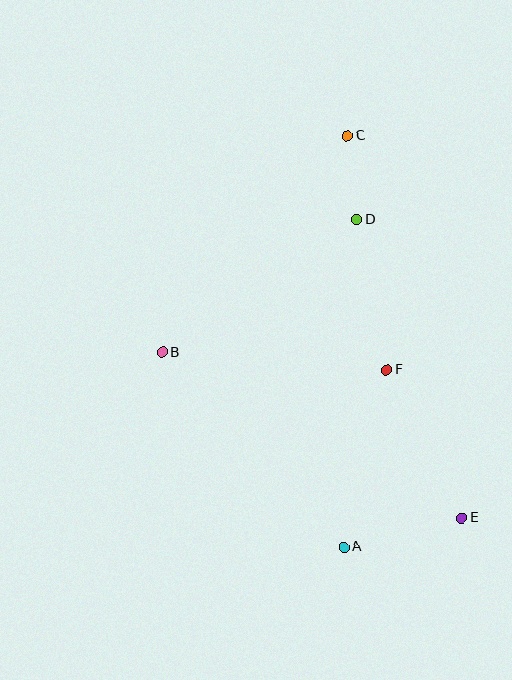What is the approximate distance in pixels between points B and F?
The distance between B and F is approximately 225 pixels.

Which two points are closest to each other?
Points C and D are closest to each other.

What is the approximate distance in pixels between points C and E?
The distance between C and E is approximately 399 pixels.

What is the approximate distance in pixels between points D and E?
The distance between D and E is approximately 316 pixels.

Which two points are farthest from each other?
Points A and C are farthest from each other.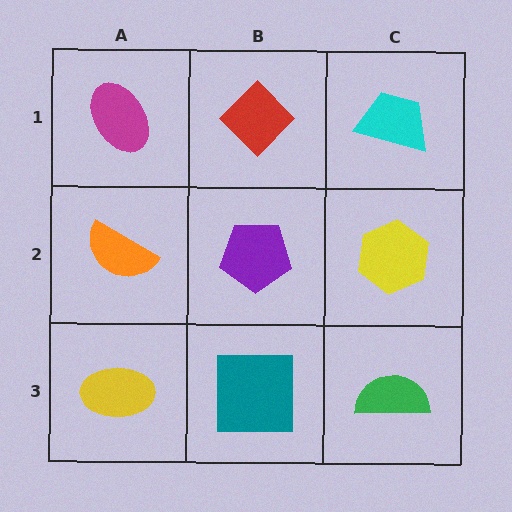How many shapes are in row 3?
3 shapes.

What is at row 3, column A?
A yellow ellipse.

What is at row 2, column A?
An orange semicircle.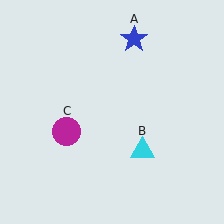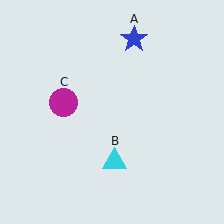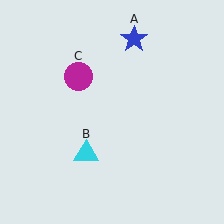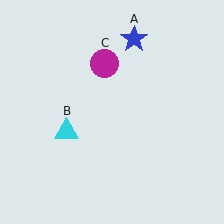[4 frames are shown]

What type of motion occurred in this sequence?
The cyan triangle (object B), magenta circle (object C) rotated clockwise around the center of the scene.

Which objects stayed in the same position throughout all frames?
Blue star (object A) remained stationary.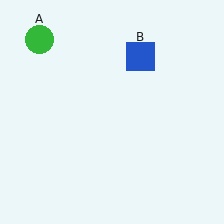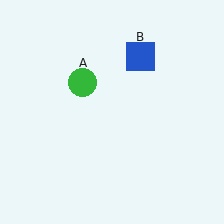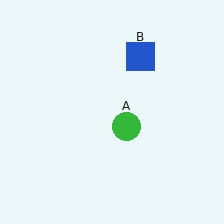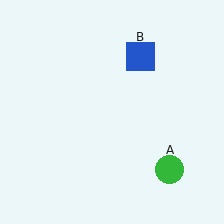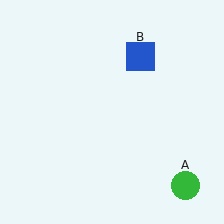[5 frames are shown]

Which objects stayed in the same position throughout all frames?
Blue square (object B) remained stationary.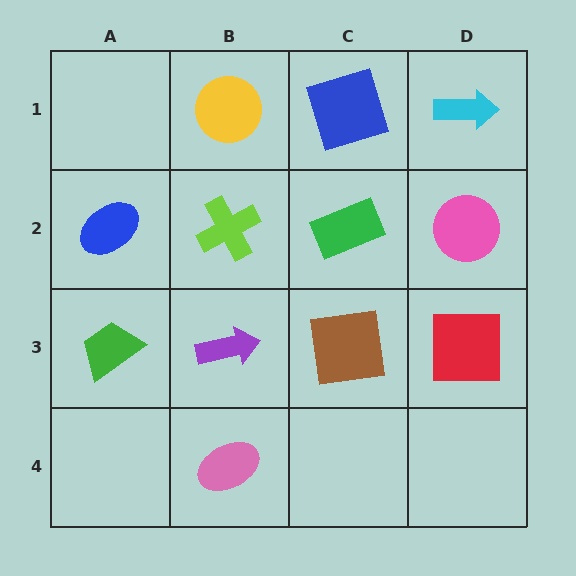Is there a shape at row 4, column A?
No, that cell is empty.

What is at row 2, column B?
A lime cross.